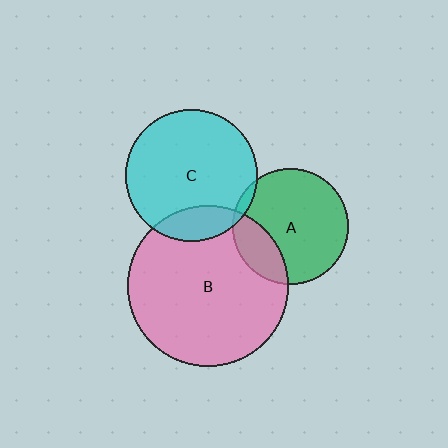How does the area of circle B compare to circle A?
Approximately 1.9 times.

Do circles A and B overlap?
Yes.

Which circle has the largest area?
Circle B (pink).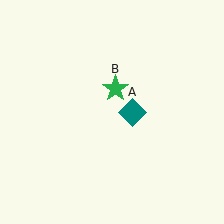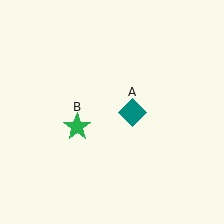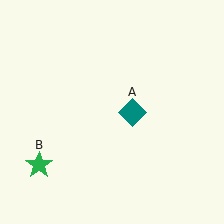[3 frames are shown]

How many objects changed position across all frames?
1 object changed position: green star (object B).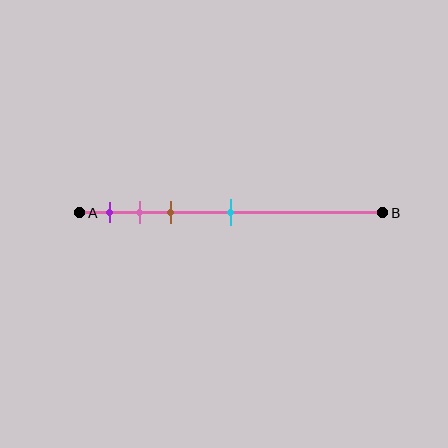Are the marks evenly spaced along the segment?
No, the marks are not evenly spaced.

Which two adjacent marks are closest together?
The pink and brown marks are the closest adjacent pair.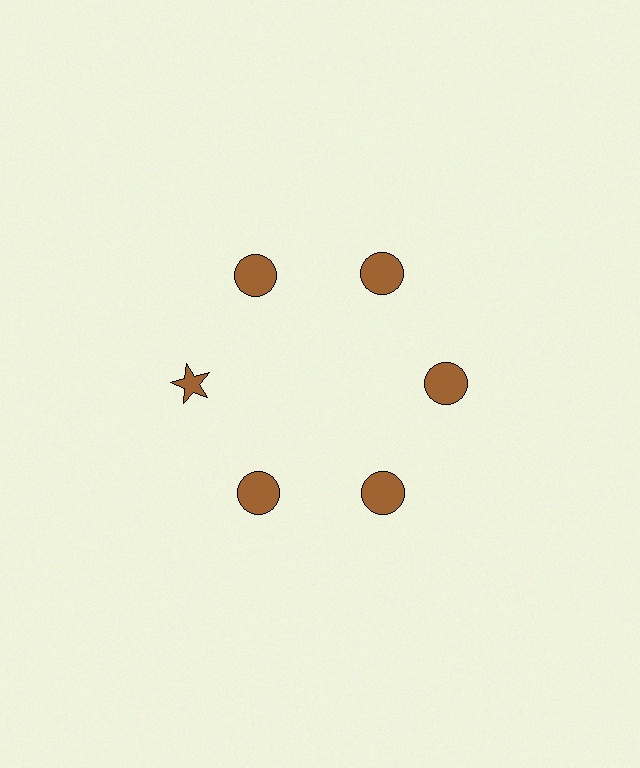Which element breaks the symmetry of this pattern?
The brown star at roughly the 9 o'clock position breaks the symmetry. All other shapes are brown circles.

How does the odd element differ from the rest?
It has a different shape: star instead of circle.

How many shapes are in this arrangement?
There are 6 shapes arranged in a ring pattern.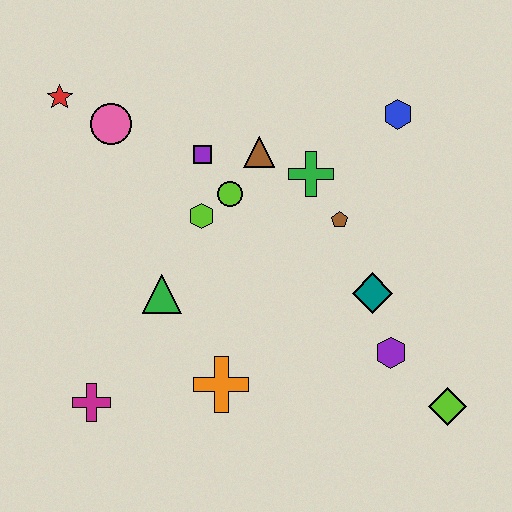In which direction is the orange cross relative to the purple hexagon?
The orange cross is to the left of the purple hexagon.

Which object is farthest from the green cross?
The magenta cross is farthest from the green cross.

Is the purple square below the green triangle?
No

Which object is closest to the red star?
The pink circle is closest to the red star.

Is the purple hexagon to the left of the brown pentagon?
No